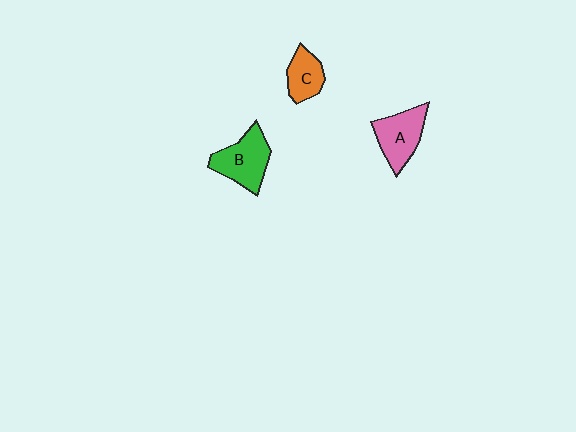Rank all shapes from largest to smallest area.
From largest to smallest: B (green), A (pink), C (orange).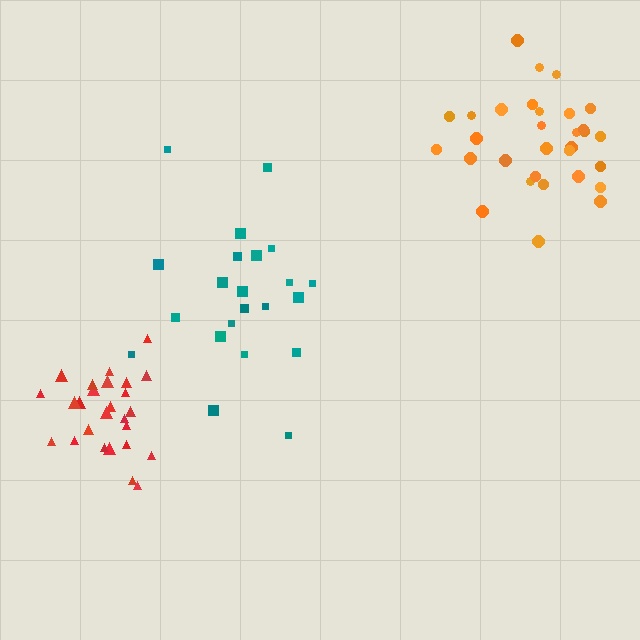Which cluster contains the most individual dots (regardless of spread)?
Orange (31).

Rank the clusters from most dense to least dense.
red, orange, teal.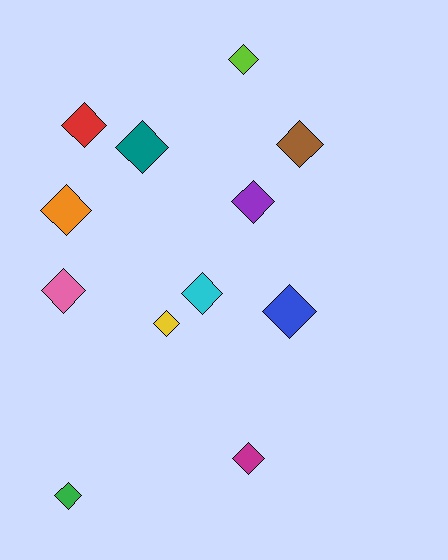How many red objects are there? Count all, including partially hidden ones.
There is 1 red object.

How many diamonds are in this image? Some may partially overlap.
There are 12 diamonds.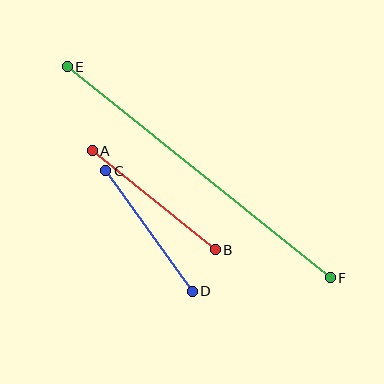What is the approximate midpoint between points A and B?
The midpoint is at approximately (154, 200) pixels.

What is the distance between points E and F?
The distance is approximately 337 pixels.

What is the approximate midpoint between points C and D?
The midpoint is at approximately (149, 231) pixels.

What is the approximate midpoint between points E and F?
The midpoint is at approximately (199, 172) pixels.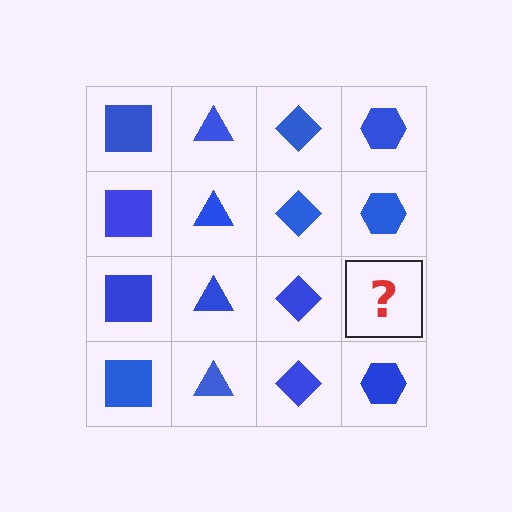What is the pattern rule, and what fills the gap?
The rule is that each column has a consistent shape. The gap should be filled with a blue hexagon.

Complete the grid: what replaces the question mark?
The question mark should be replaced with a blue hexagon.